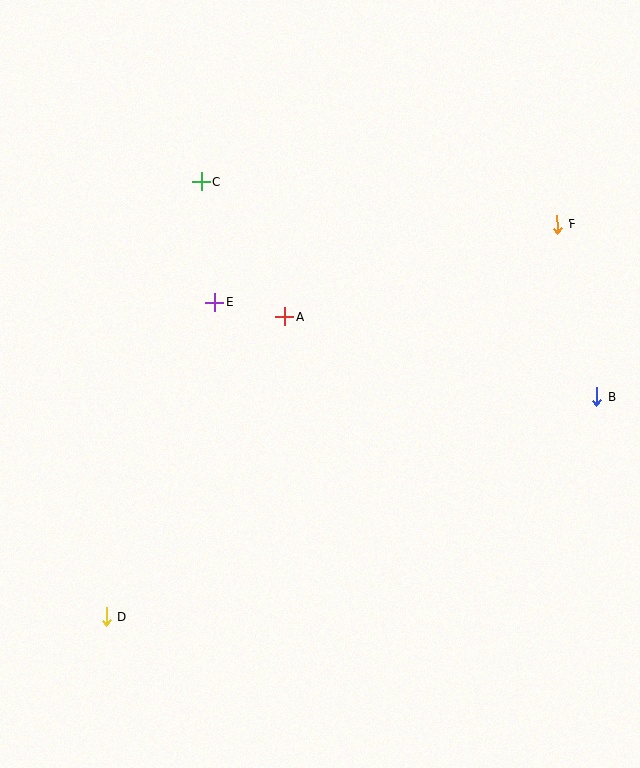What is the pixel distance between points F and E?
The distance between F and E is 351 pixels.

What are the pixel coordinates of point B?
Point B is at (597, 397).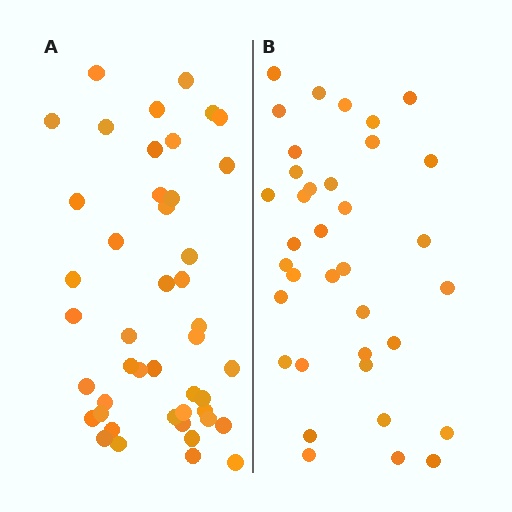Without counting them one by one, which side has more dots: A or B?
Region A (the left region) has more dots.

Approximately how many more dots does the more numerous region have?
Region A has roughly 8 or so more dots than region B.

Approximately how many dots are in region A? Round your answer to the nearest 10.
About 40 dots. (The exact count is 45, which rounds to 40.)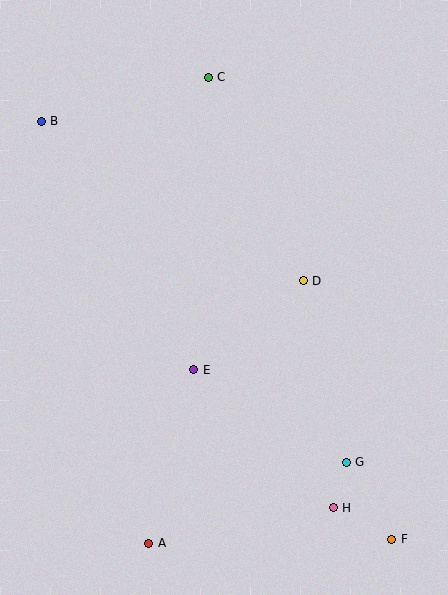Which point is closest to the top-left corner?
Point B is closest to the top-left corner.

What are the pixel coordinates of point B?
Point B is at (41, 121).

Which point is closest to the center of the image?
Point E at (194, 370) is closest to the center.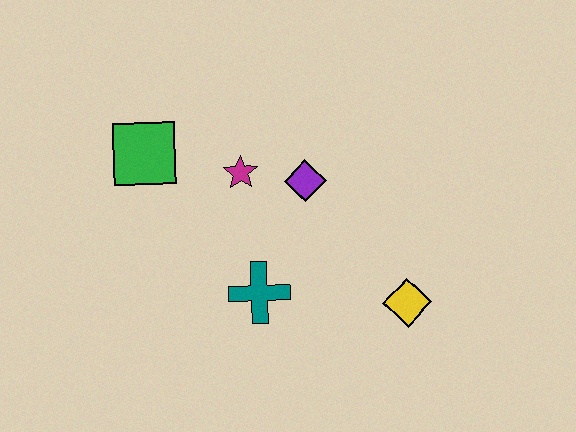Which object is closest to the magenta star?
The purple diamond is closest to the magenta star.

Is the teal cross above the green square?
No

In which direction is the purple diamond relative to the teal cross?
The purple diamond is above the teal cross.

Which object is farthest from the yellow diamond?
The green square is farthest from the yellow diamond.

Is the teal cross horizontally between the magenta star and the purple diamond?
Yes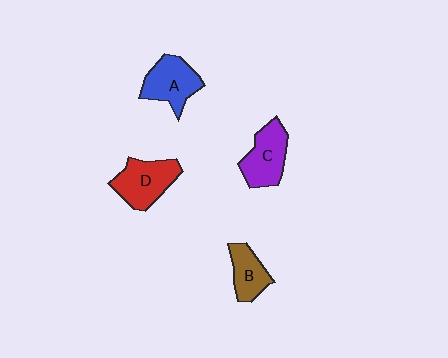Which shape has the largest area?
Shape D (red).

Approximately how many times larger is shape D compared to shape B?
Approximately 1.5 times.